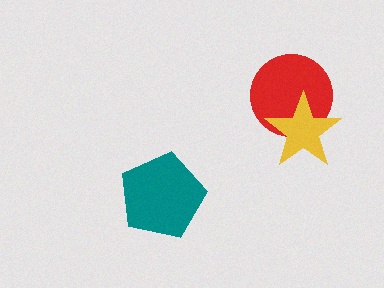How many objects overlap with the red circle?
1 object overlaps with the red circle.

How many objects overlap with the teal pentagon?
0 objects overlap with the teal pentagon.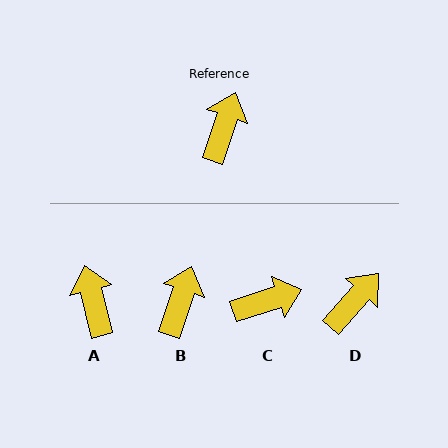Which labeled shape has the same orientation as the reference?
B.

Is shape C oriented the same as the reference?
No, it is off by about 54 degrees.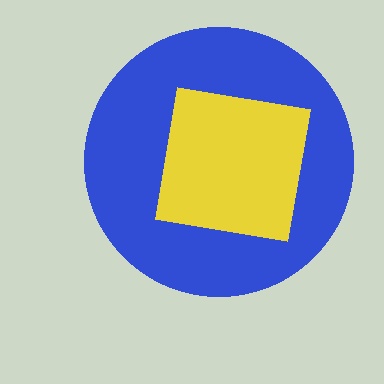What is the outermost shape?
The blue circle.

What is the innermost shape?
The yellow square.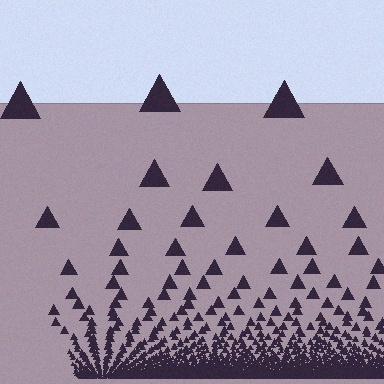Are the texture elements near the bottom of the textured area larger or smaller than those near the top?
Smaller. The gradient is inverted — elements near the bottom are smaller and denser.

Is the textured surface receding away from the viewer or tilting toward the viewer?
The surface appears to tilt toward the viewer. Texture elements get larger and sparser toward the top.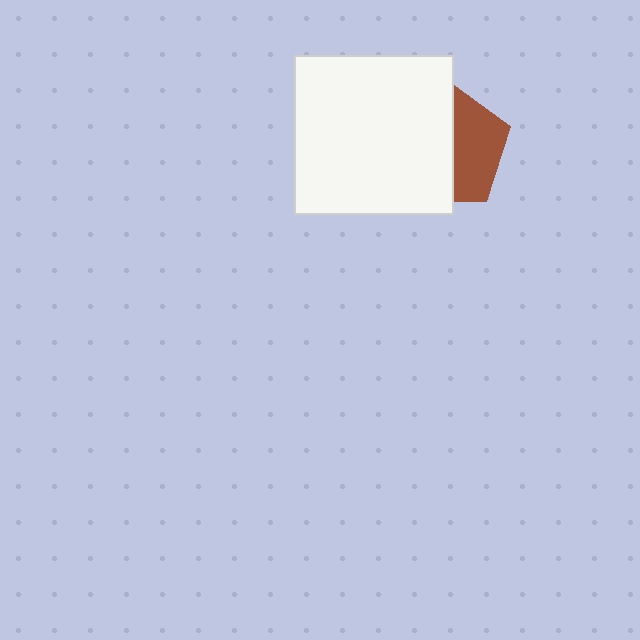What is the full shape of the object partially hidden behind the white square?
The partially hidden object is a brown pentagon.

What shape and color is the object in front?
The object in front is a white square.